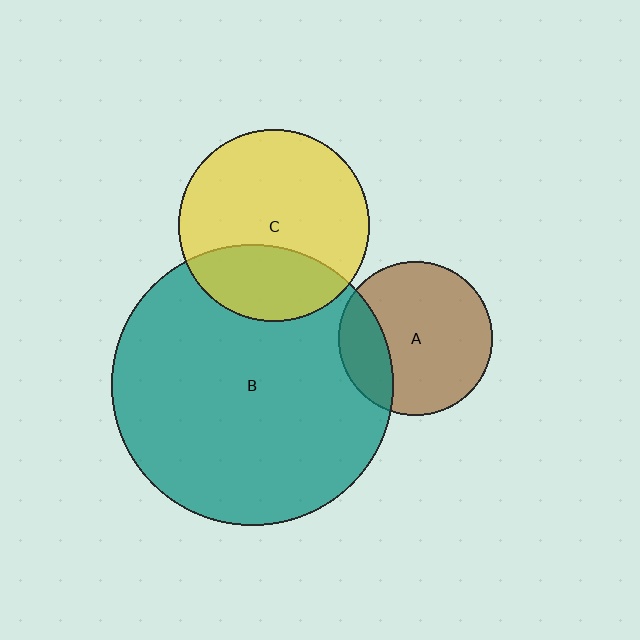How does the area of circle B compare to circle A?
Approximately 3.4 times.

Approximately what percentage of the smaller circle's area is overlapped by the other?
Approximately 25%.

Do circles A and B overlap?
Yes.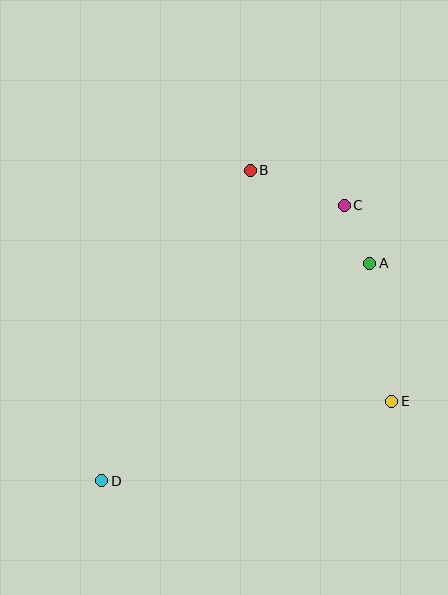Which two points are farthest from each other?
Points C and D are farthest from each other.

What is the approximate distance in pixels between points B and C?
The distance between B and C is approximately 100 pixels.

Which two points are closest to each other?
Points A and C are closest to each other.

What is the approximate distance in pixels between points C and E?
The distance between C and E is approximately 202 pixels.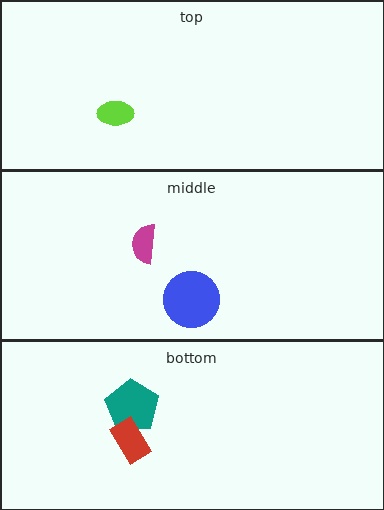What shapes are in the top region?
The lime ellipse.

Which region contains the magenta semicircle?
The middle region.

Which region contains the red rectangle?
The bottom region.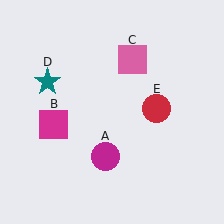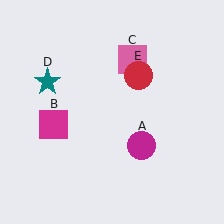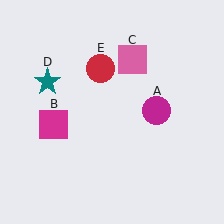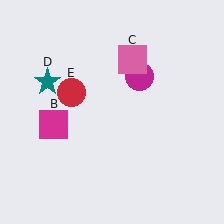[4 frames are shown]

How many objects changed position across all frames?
2 objects changed position: magenta circle (object A), red circle (object E).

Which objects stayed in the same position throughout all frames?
Magenta square (object B) and pink square (object C) and teal star (object D) remained stationary.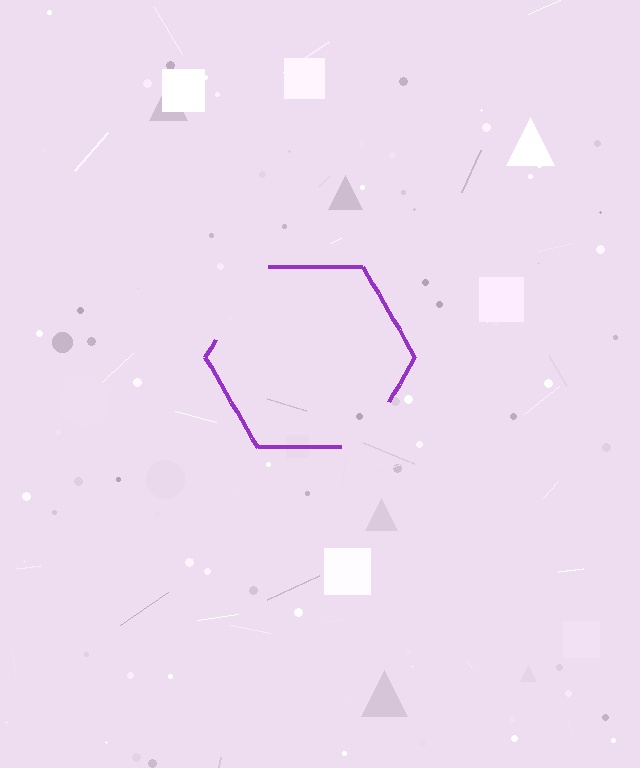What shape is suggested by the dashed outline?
The dashed outline suggests a hexagon.